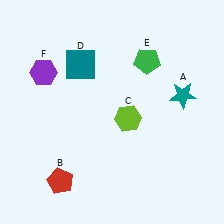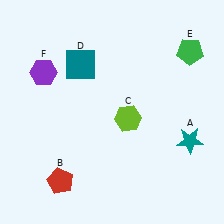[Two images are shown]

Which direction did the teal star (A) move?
The teal star (A) moved down.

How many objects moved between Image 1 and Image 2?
2 objects moved between the two images.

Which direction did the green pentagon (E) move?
The green pentagon (E) moved right.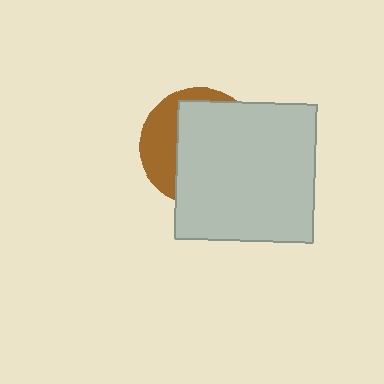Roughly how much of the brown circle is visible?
A small part of it is visible (roughly 32%).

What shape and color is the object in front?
The object in front is a light gray square.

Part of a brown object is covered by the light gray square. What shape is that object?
It is a circle.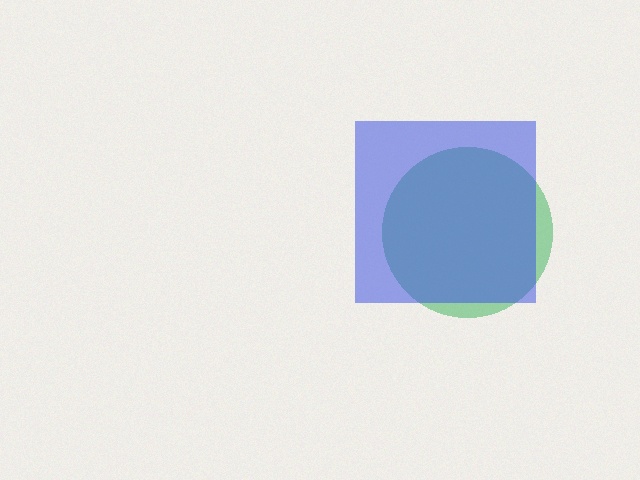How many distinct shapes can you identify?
There are 2 distinct shapes: a green circle, a blue square.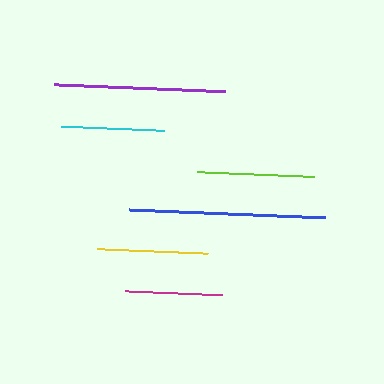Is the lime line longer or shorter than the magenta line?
The lime line is longer than the magenta line.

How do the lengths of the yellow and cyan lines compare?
The yellow and cyan lines are approximately the same length.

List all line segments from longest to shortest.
From longest to shortest: blue, purple, lime, yellow, cyan, magenta.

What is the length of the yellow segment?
The yellow segment is approximately 110 pixels long.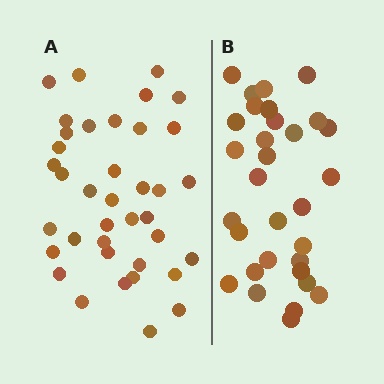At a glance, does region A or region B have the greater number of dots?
Region A (the left region) has more dots.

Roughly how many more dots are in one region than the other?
Region A has roughly 8 or so more dots than region B.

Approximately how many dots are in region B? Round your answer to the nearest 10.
About 30 dots. (The exact count is 31, which rounds to 30.)